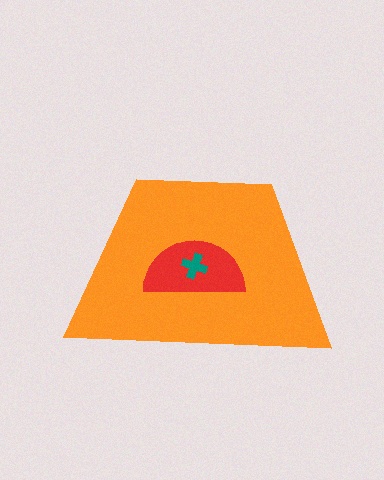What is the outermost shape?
The orange trapezoid.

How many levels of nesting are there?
3.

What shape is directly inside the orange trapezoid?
The red semicircle.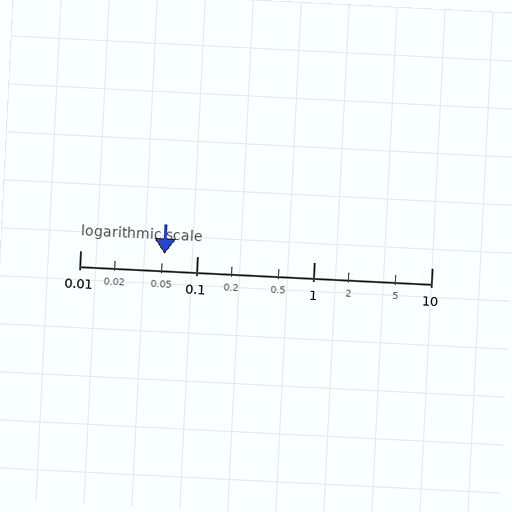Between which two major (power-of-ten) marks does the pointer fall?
The pointer is between 0.01 and 0.1.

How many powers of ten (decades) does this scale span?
The scale spans 3 decades, from 0.01 to 10.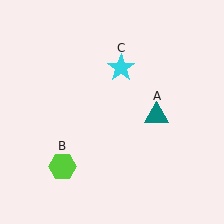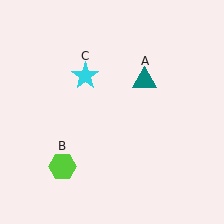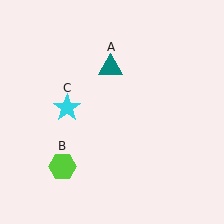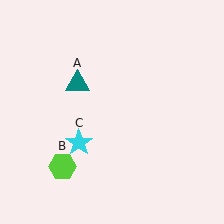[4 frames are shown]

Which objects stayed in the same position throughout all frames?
Lime hexagon (object B) remained stationary.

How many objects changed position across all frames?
2 objects changed position: teal triangle (object A), cyan star (object C).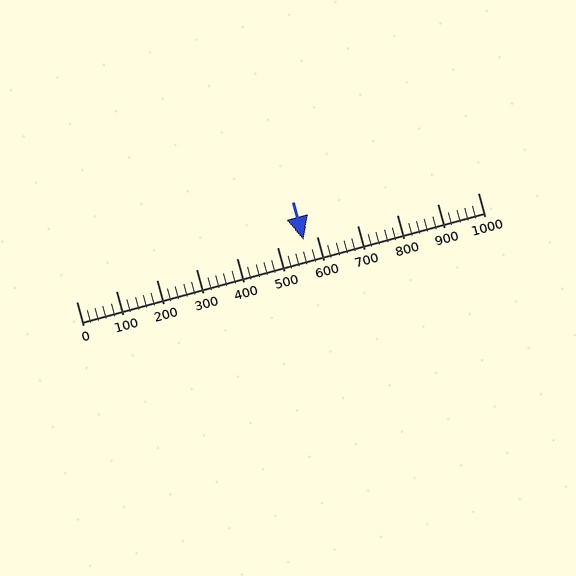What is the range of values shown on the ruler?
The ruler shows values from 0 to 1000.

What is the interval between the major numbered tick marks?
The major tick marks are spaced 100 units apart.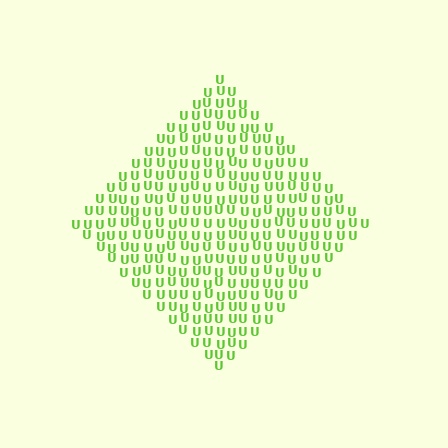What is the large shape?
The large shape is a diamond.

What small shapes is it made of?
It is made of small letter U's.